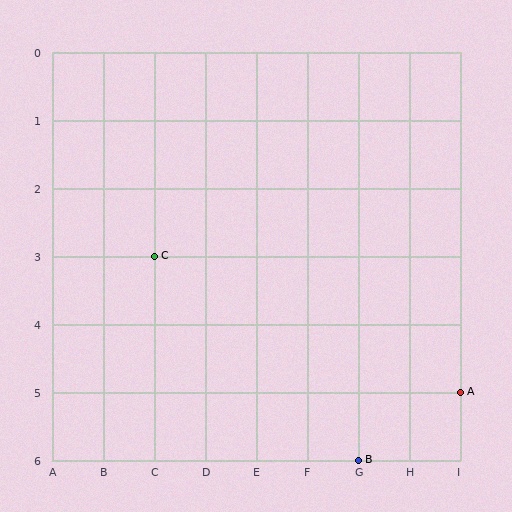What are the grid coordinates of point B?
Point B is at grid coordinates (G, 6).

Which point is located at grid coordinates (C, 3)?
Point C is at (C, 3).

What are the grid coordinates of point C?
Point C is at grid coordinates (C, 3).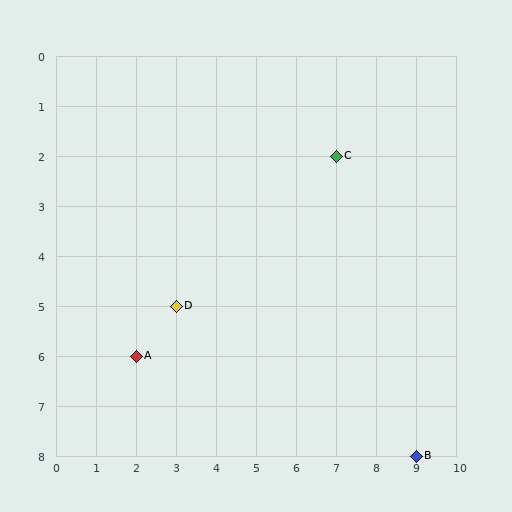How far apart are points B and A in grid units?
Points B and A are 7 columns and 2 rows apart (about 7.3 grid units diagonally).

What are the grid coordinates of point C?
Point C is at grid coordinates (7, 2).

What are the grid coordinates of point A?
Point A is at grid coordinates (2, 6).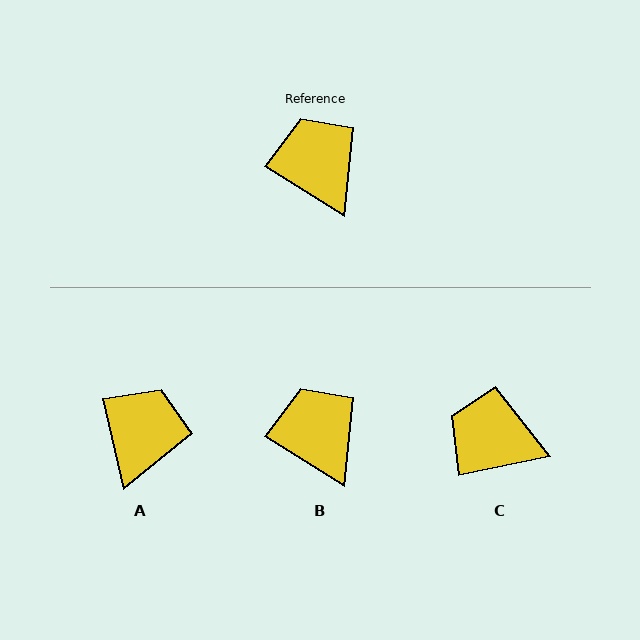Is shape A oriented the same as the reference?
No, it is off by about 45 degrees.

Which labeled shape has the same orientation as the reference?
B.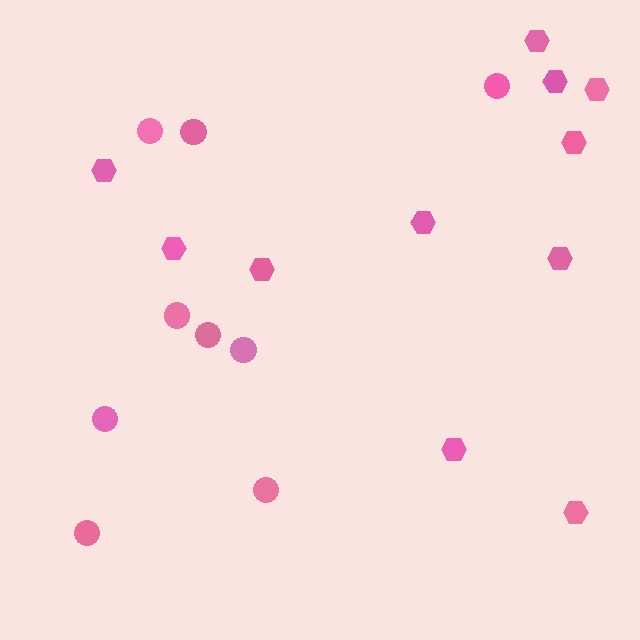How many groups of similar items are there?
There are 2 groups: one group of hexagons (11) and one group of circles (9).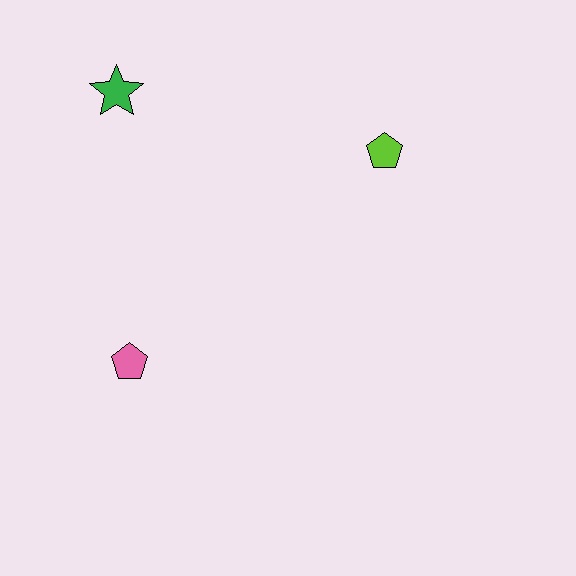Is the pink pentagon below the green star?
Yes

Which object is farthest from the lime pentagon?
The pink pentagon is farthest from the lime pentagon.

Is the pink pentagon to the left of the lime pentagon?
Yes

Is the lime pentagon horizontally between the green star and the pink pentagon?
No